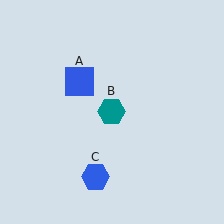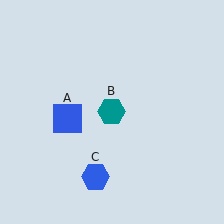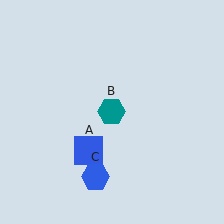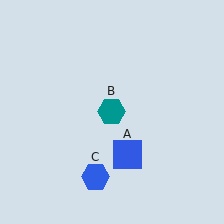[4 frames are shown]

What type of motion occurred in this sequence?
The blue square (object A) rotated counterclockwise around the center of the scene.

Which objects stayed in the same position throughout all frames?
Teal hexagon (object B) and blue hexagon (object C) remained stationary.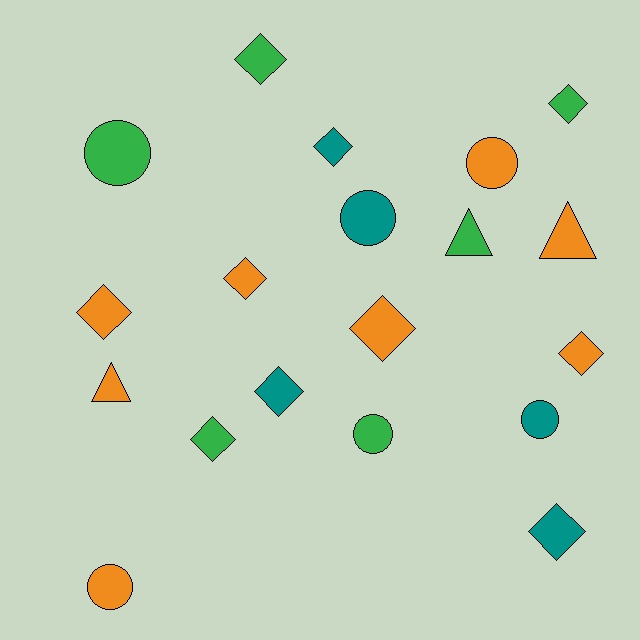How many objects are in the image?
There are 19 objects.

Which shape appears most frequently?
Diamond, with 10 objects.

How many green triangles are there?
There is 1 green triangle.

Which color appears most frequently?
Orange, with 8 objects.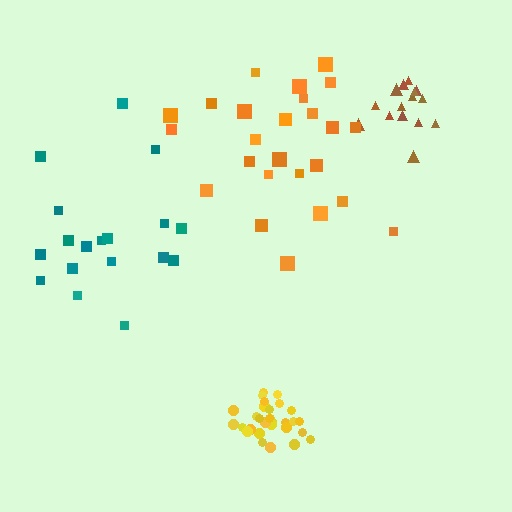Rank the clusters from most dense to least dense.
yellow, brown, orange, teal.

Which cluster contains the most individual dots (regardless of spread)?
Yellow (31).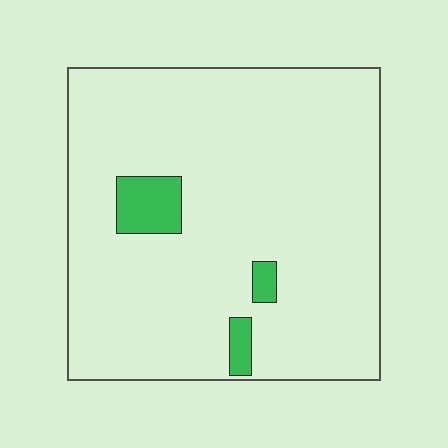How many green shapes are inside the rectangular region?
3.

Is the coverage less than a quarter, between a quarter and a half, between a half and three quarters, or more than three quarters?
Less than a quarter.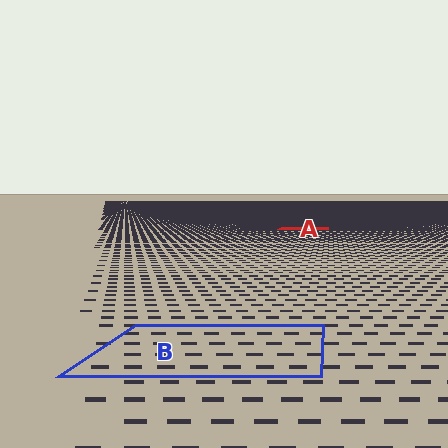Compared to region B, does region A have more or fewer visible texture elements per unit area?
Region A has more texture elements per unit area — they are packed more densely because it is farther away.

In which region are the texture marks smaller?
The texture marks are smaller in region A, because it is farther away.